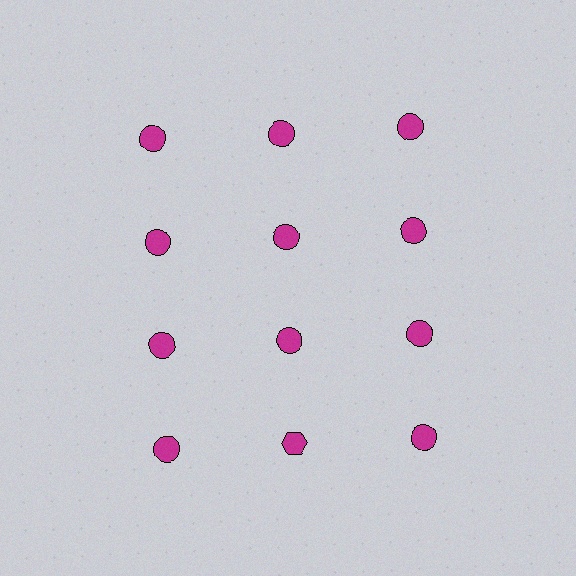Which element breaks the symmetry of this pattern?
The magenta hexagon in the fourth row, second from left column breaks the symmetry. All other shapes are magenta circles.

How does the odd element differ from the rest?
It has a different shape: hexagon instead of circle.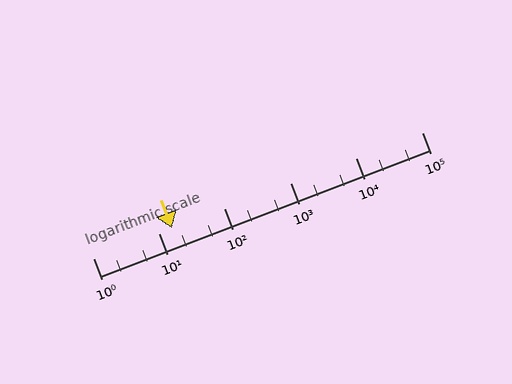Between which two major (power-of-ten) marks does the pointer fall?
The pointer is between 10 and 100.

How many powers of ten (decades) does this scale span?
The scale spans 5 decades, from 1 to 100000.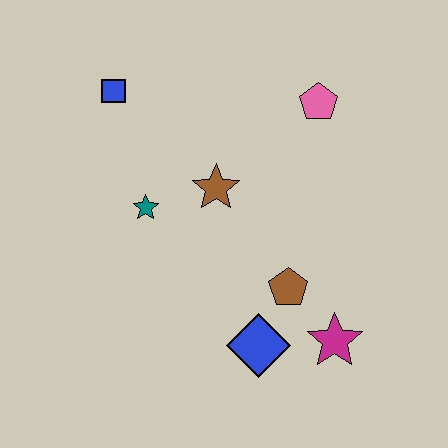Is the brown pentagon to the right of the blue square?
Yes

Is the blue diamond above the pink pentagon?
No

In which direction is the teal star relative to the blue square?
The teal star is below the blue square.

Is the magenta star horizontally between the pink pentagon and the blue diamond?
No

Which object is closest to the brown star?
The teal star is closest to the brown star.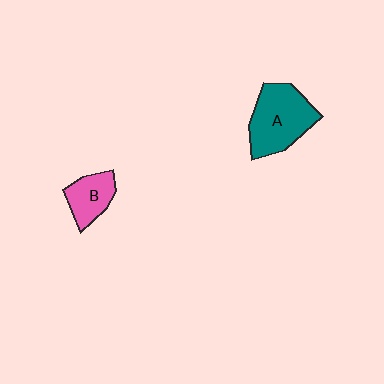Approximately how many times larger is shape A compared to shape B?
Approximately 1.9 times.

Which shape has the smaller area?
Shape B (pink).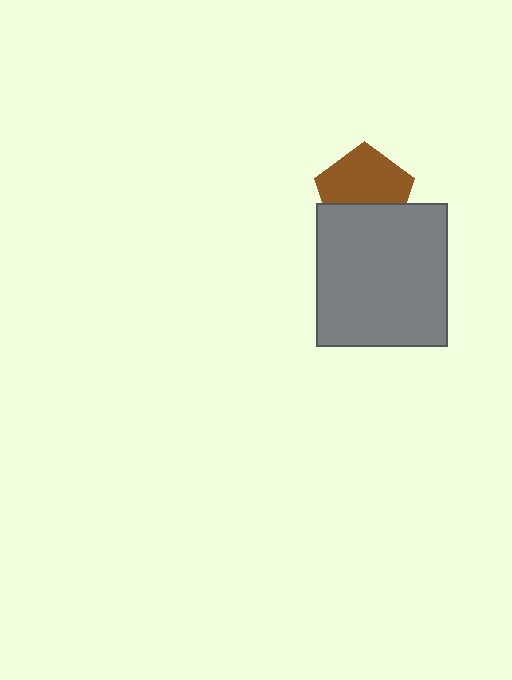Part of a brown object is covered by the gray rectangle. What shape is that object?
It is a pentagon.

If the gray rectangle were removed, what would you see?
You would see the complete brown pentagon.